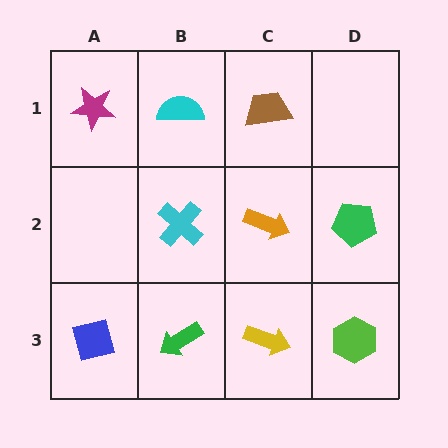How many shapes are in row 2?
3 shapes.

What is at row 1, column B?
A cyan semicircle.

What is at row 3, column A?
A blue square.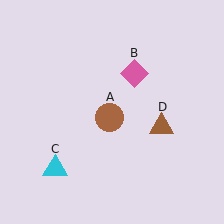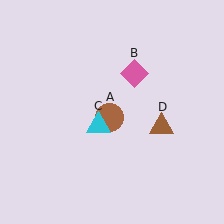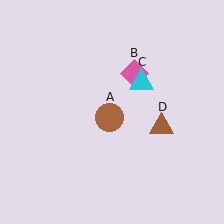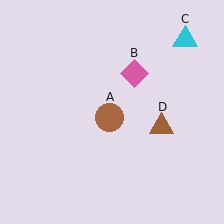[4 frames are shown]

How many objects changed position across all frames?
1 object changed position: cyan triangle (object C).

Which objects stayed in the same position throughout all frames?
Brown circle (object A) and pink diamond (object B) and brown triangle (object D) remained stationary.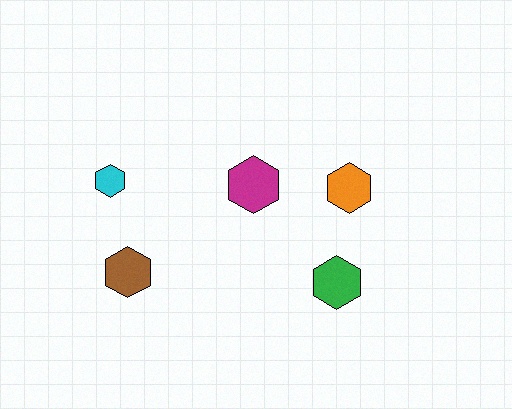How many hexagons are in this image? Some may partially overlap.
There are 5 hexagons.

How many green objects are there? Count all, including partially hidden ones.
There is 1 green object.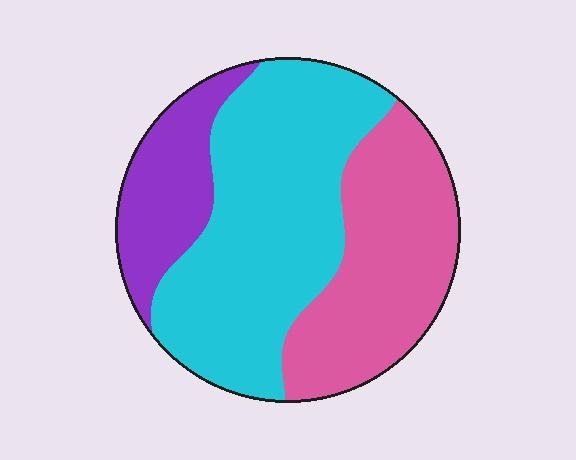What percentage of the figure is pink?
Pink covers roughly 35% of the figure.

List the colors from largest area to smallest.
From largest to smallest: cyan, pink, purple.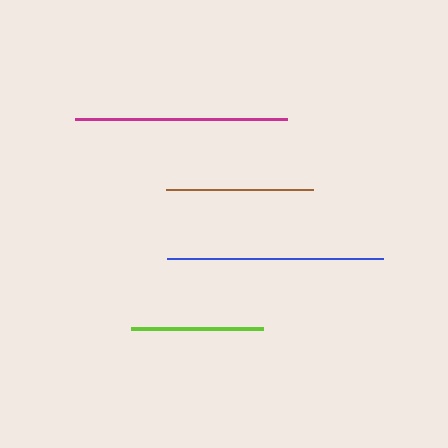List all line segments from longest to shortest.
From longest to shortest: blue, magenta, brown, lime.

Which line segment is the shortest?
The lime line is the shortest at approximately 132 pixels.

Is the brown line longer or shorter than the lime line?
The brown line is longer than the lime line.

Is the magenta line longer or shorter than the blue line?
The blue line is longer than the magenta line.